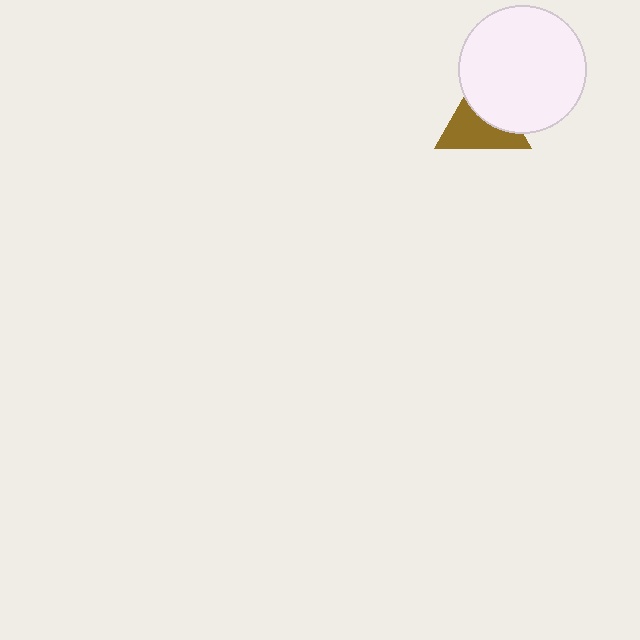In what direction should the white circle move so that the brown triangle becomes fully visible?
The white circle should move toward the upper-right. That is the shortest direction to clear the overlap and leave the brown triangle fully visible.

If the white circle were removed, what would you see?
You would see the complete brown triangle.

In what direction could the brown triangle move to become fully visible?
The brown triangle could move toward the lower-left. That would shift it out from behind the white circle entirely.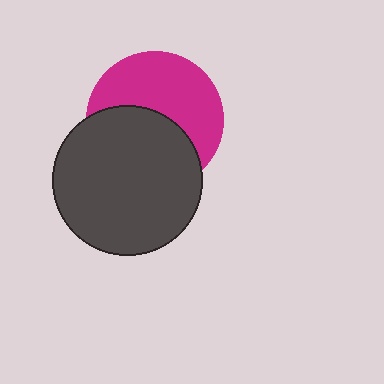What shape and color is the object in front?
The object in front is a dark gray circle.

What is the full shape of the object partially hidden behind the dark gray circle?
The partially hidden object is a magenta circle.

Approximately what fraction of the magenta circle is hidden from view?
Roughly 48% of the magenta circle is hidden behind the dark gray circle.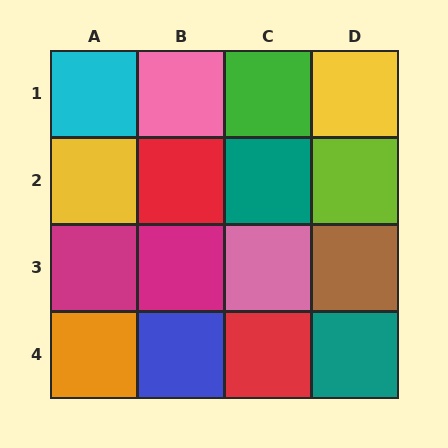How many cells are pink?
2 cells are pink.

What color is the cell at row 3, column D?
Brown.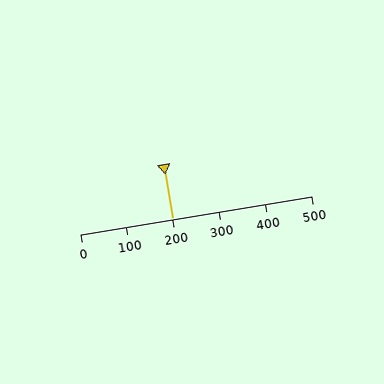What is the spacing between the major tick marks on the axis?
The major ticks are spaced 100 apart.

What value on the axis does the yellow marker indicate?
The marker indicates approximately 200.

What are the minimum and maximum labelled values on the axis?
The axis runs from 0 to 500.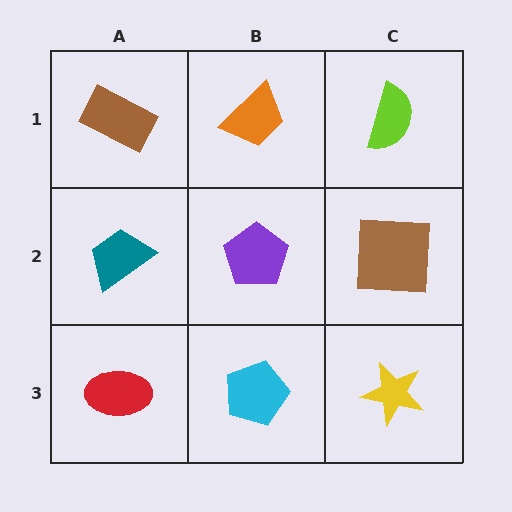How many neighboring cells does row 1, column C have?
2.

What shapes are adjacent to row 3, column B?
A purple pentagon (row 2, column B), a red ellipse (row 3, column A), a yellow star (row 3, column C).